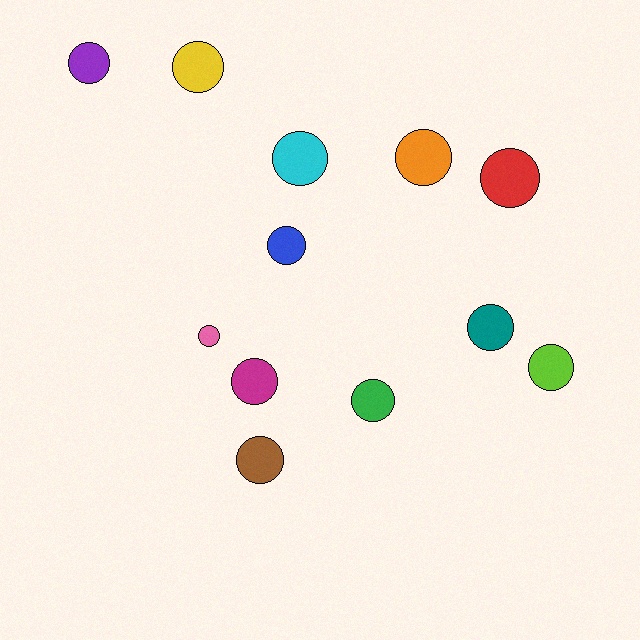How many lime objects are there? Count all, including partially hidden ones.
There is 1 lime object.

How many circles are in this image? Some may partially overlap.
There are 12 circles.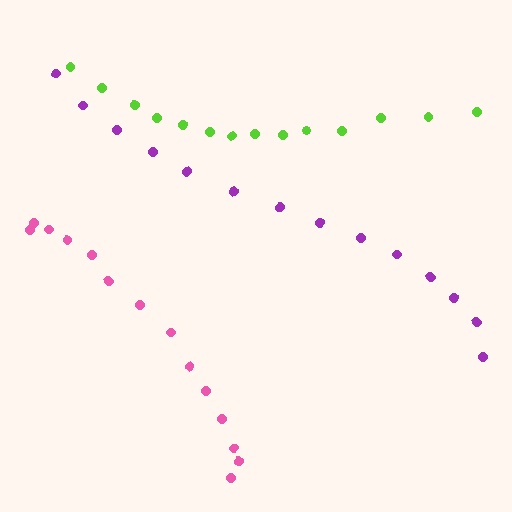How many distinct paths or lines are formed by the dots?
There are 3 distinct paths.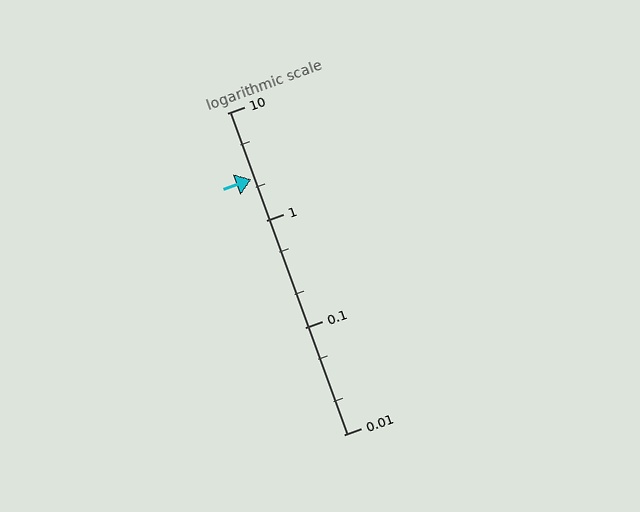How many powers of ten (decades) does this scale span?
The scale spans 3 decades, from 0.01 to 10.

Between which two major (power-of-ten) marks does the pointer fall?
The pointer is between 1 and 10.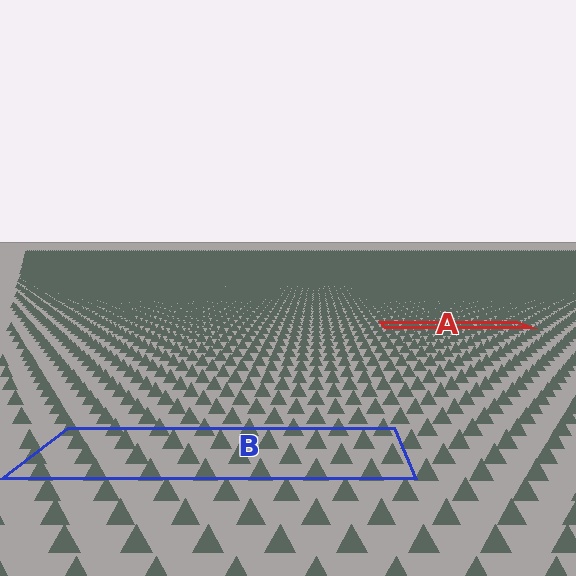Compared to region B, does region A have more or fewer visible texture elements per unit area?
Region A has more texture elements per unit area — they are packed more densely because it is farther away.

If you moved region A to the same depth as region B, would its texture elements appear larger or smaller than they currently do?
They would appear larger. At a closer depth, the same texture elements are projected at a bigger on-screen size.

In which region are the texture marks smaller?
The texture marks are smaller in region A, because it is farther away.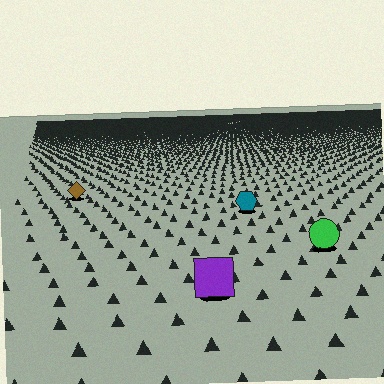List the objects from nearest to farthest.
From nearest to farthest: the purple square, the green circle, the teal hexagon, the brown diamond.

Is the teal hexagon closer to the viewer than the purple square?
No. The purple square is closer — you can tell from the texture gradient: the ground texture is coarser near it.